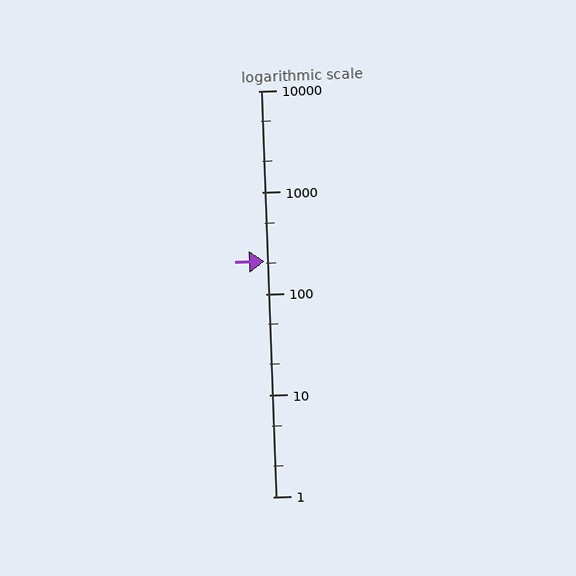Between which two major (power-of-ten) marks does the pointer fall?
The pointer is between 100 and 1000.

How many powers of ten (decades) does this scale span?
The scale spans 4 decades, from 1 to 10000.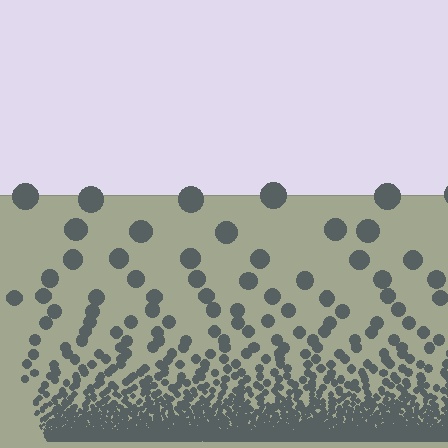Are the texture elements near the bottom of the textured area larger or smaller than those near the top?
Smaller. The gradient is inverted — elements near the bottom are smaller and denser.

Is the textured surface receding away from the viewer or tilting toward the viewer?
The surface appears to tilt toward the viewer. Texture elements get larger and sparser toward the top.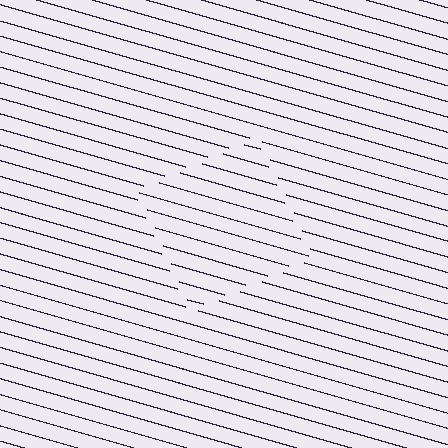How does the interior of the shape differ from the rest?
The interior of the shape contains the same grating, shifted by half a period — the contour is defined by the phase discontinuity where line-ends from the inner and outer gratings abut.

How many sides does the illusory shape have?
4 sides — the line-ends trace a square.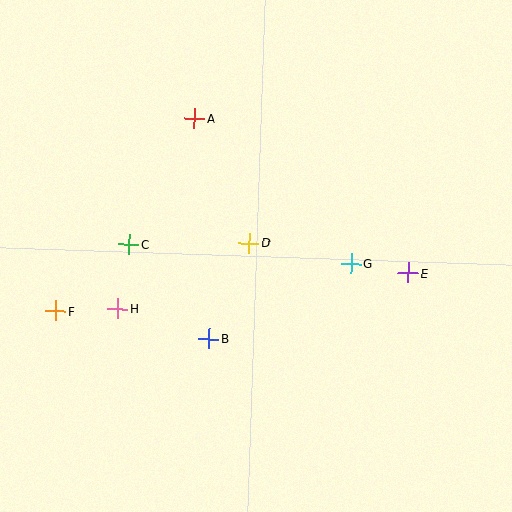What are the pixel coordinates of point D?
Point D is at (249, 243).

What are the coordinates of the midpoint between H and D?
The midpoint between H and D is at (184, 276).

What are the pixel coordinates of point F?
Point F is at (56, 311).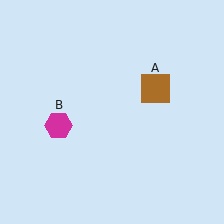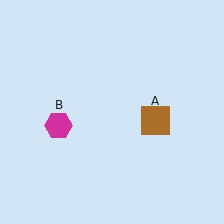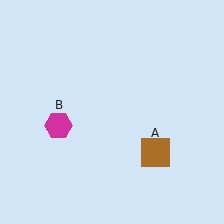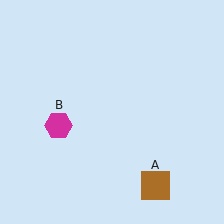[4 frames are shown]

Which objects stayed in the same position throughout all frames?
Magenta hexagon (object B) remained stationary.